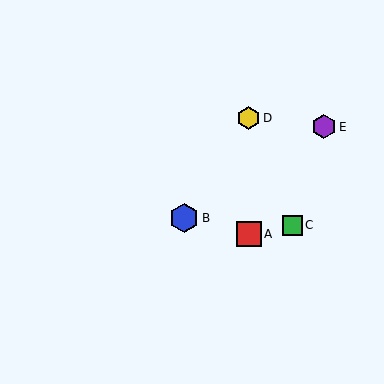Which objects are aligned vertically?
Objects A, D are aligned vertically.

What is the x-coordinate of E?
Object E is at x≈324.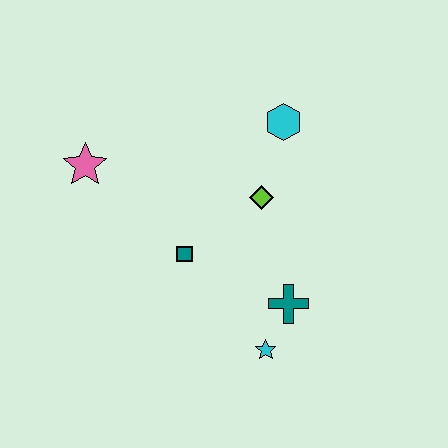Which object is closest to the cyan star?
The teal cross is closest to the cyan star.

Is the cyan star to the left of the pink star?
No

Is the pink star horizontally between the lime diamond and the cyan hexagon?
No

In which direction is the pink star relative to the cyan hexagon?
The pink star is to the left of the cyan hexagon.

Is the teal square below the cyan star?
No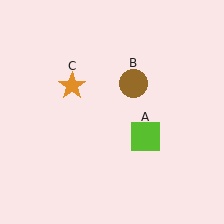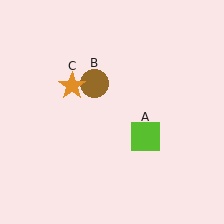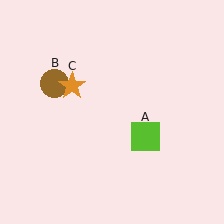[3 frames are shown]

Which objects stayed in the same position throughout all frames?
Lime square (object A) and orange star (object C) remained stationary.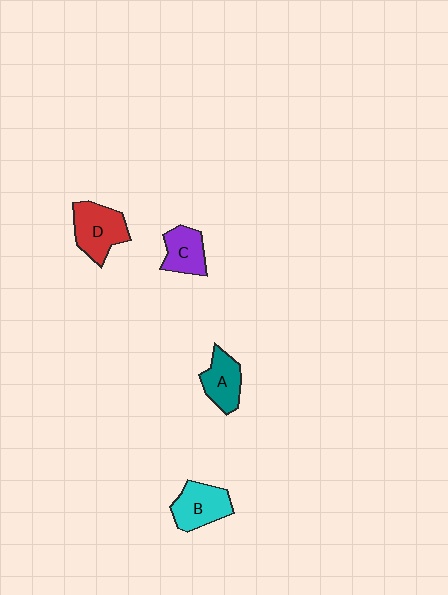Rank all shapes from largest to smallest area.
From largest to smallest: D (red), B (cyan), A (teal), C (purple).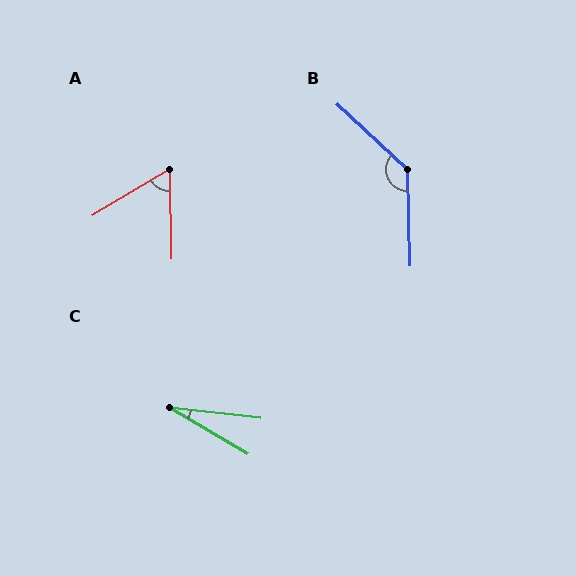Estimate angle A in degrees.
Approximately 60 degrees.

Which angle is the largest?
B, at approximately 135 degrees.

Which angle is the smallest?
C, at approximately 24 degrees.